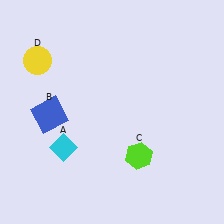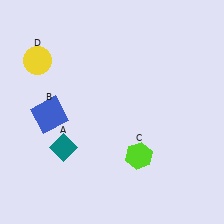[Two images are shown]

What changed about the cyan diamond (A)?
In Image 1, A is cyan. In Image 2, it changed to teal.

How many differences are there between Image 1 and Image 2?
There is 1 difference between the two images.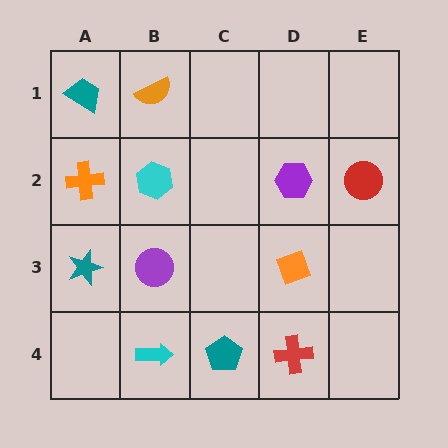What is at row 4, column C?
A teal pentagon.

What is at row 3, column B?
A purple circle.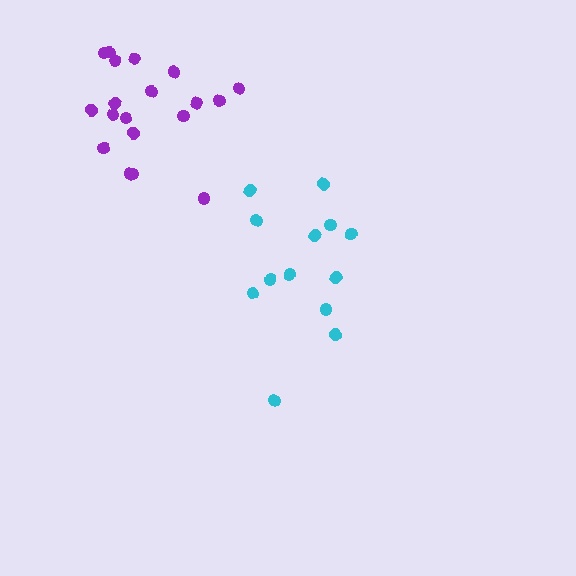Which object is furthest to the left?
The purple cluster is leftmost.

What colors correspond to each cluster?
The clusters are colored: cyan, purple.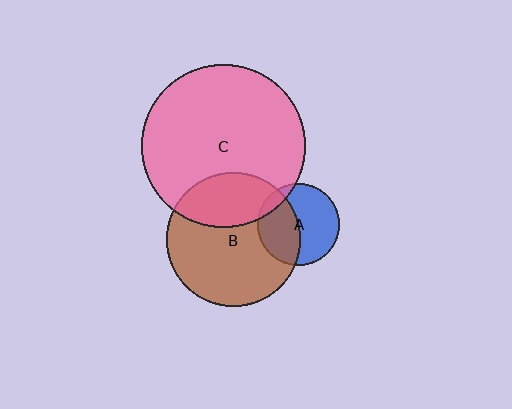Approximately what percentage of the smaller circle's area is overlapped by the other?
Approximately 45%.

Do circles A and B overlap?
Yes.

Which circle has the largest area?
Circle C (pink).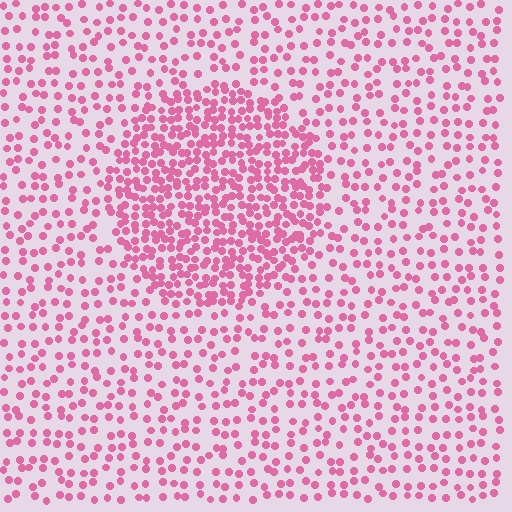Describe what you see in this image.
The image contains small pink elements arranged at two different densities. A circle-shaped region is visible where the elements are more densely packed than the surrounding area.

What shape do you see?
I see a circle.